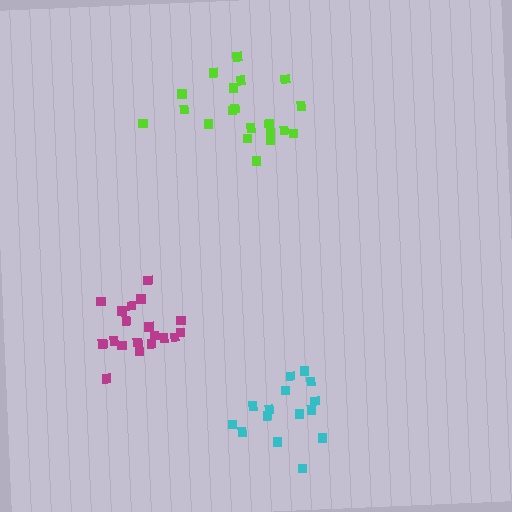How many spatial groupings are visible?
There are 3 spatial groupings.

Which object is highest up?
The lime cluster is topmost.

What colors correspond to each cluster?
The clusters are colored: lime, cyan, magenta.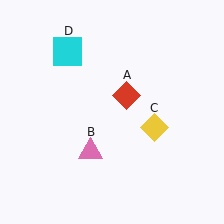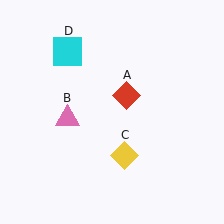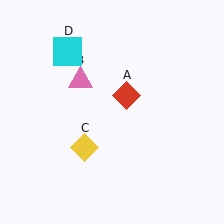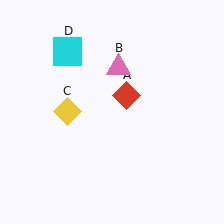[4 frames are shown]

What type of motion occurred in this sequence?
The pink triangle (object B), yellow diamond (object C) rotated clockwise around the center of the scene.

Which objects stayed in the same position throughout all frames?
Red diamond (object A) and cyan square (object D) remained stationary.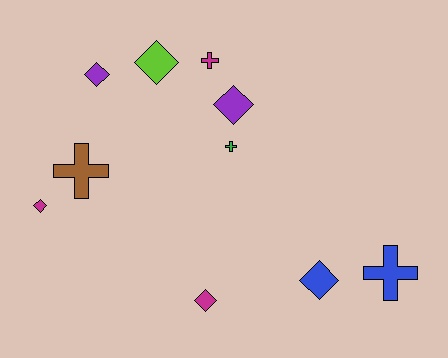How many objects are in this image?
There are 10 objects.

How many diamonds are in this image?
There are 6 diamonds.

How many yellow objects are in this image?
There are no yellow objects.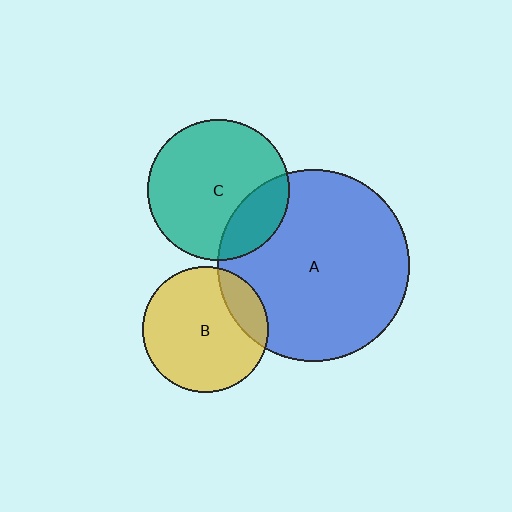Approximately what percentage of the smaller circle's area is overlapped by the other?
Approximately 15%.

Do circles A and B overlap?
Yes.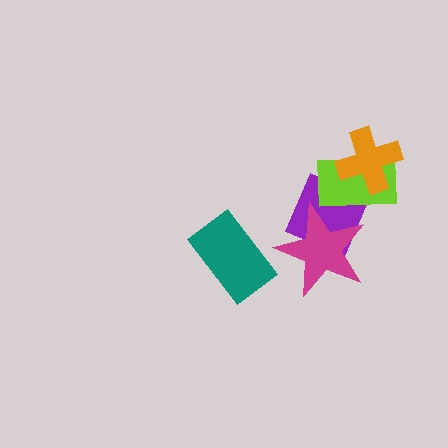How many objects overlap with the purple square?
2 objects overlap with the purple square.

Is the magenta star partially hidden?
No, no other shape covers it.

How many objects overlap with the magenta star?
2 objects overlap with the magenta star.